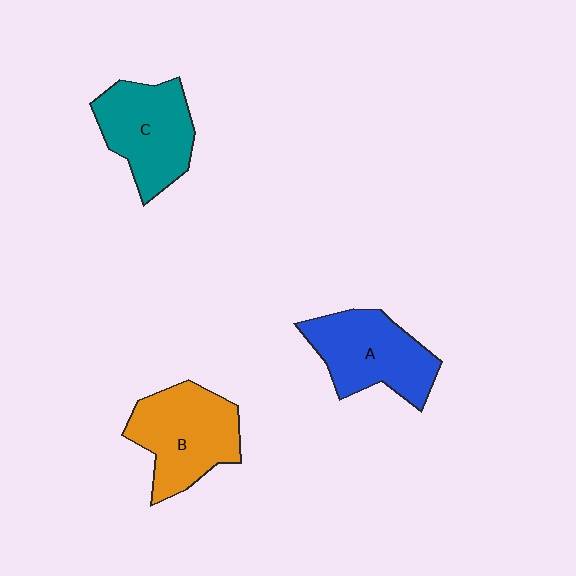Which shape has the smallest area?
Shape C (teal).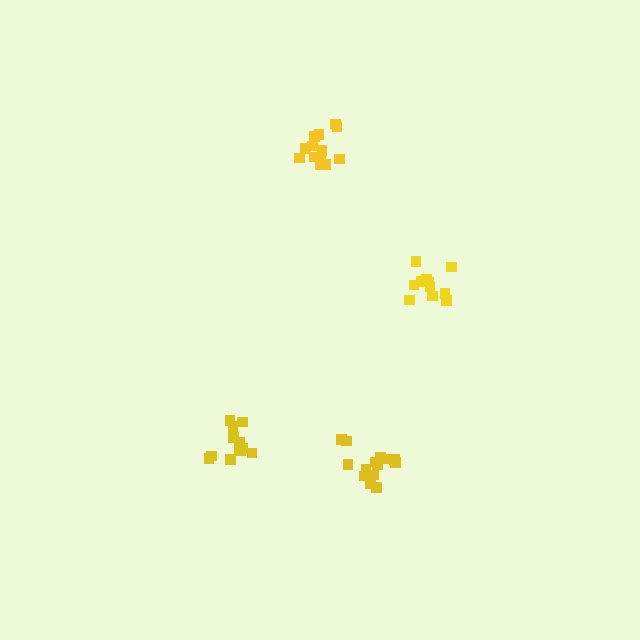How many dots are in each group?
Group 1: 12 dots, Group 2: 14 dots, Group 3: 13 dots, Group 4: 12 dots (51 total).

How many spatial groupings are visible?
There are 4 spatial groupings.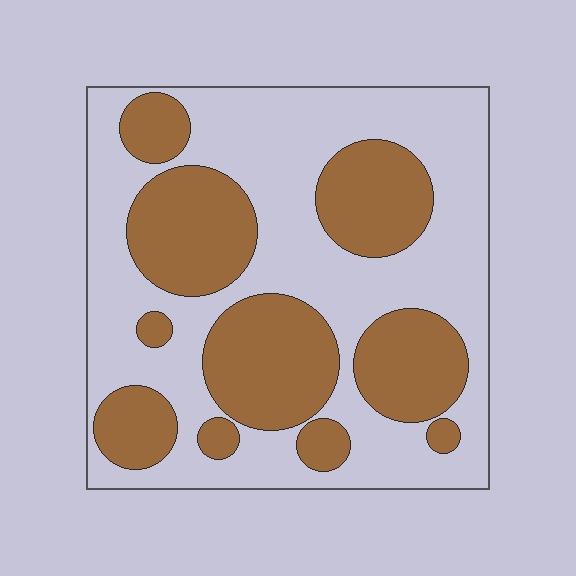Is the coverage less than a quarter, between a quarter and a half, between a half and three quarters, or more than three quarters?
Between a quarter and a half.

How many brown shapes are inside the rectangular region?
10.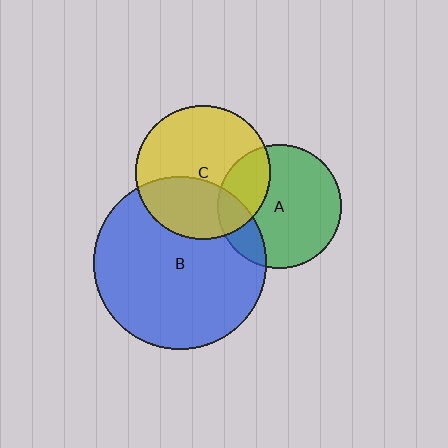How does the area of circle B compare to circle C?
Approximately 1.7 times.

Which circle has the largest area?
Circle B (blue).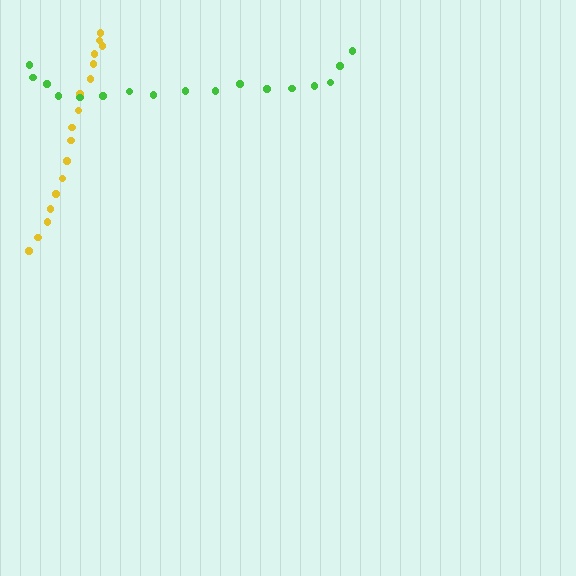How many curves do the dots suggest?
There are 2 distinct paths.